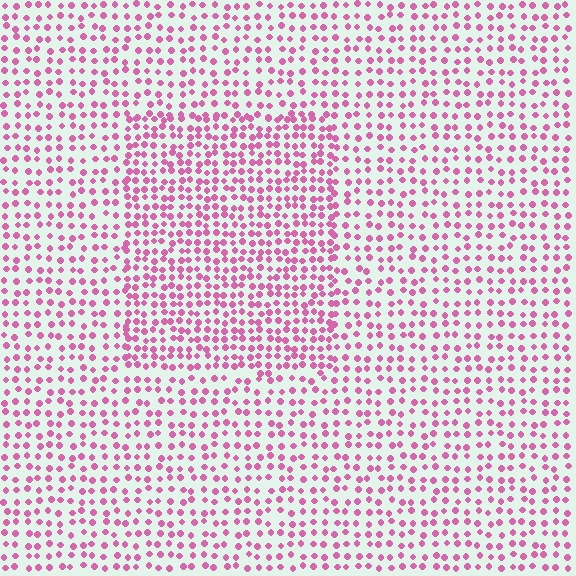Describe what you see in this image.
The image contains small pink elements arranged at two different densities. A rectangle-shaped region is visible where the elements are more densely packed than the surrounding area.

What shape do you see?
I see a rectangle.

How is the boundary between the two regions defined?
The boundary is defined by a change in element density (approximately 1.6x ratio). All elements are the same color, size, and shape.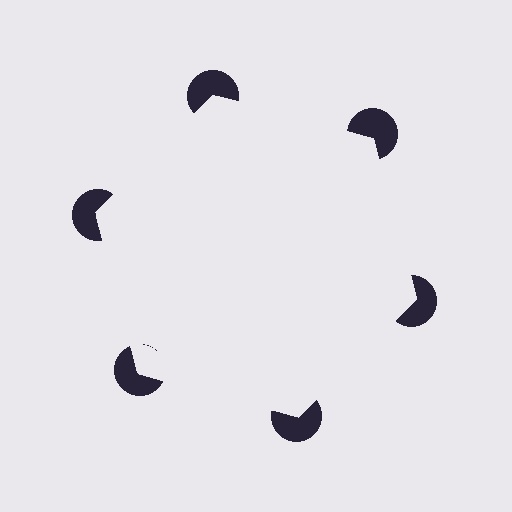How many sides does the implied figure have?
6 sides.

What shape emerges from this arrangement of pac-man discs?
An illusory hexagon — its edges are inferred from the aligned wedge cuts in the pac-man discs, not physically drawn.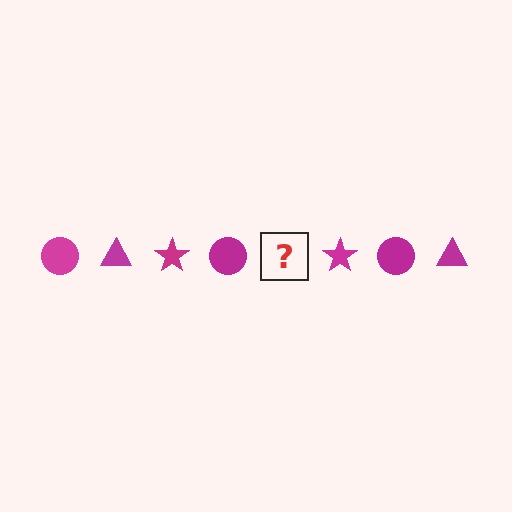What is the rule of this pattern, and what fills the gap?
The rule is that the pattern cycles through circle, triangle, star shapes in magenta. The gap should be filled with a magenta triangle.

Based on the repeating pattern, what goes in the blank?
The blank should be a magenta triangle.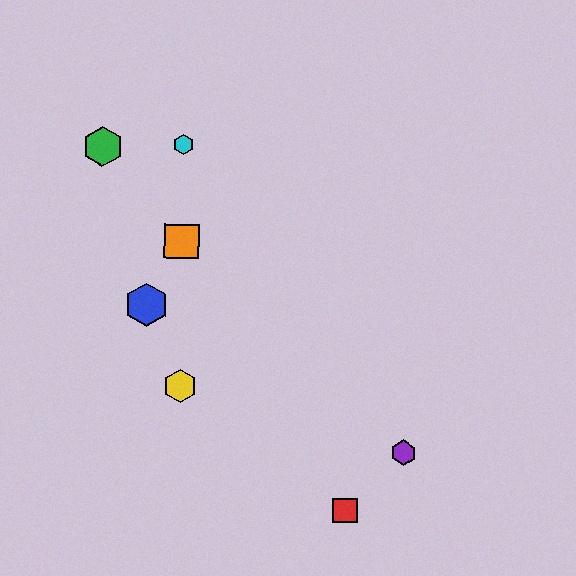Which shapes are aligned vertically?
The yellow hexagon, the orange square, the cyan hexagon are aligned vertically.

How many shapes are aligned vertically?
3 shapes (the yellow hexagon, the orange square, the cyan hexagon) are aligned vertically.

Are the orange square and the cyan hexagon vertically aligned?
Yes, both are at x≈182.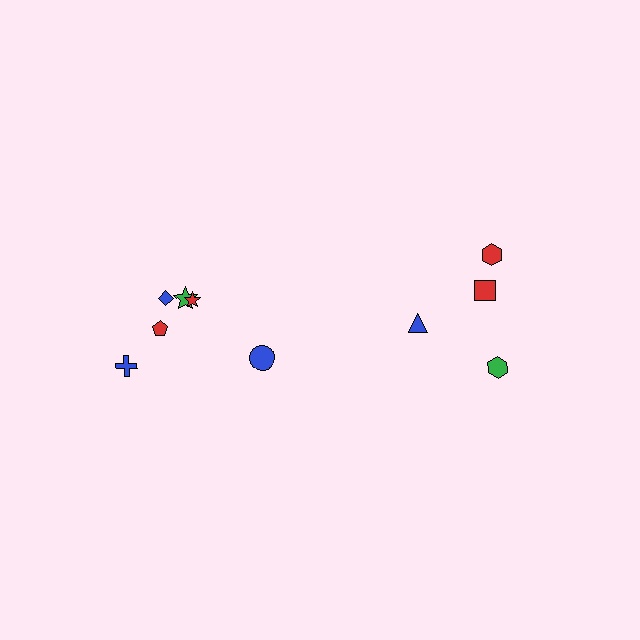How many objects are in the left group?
There are 6 objects.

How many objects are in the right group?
There are 4 objects.